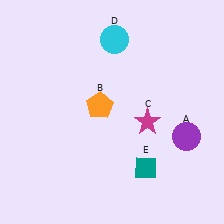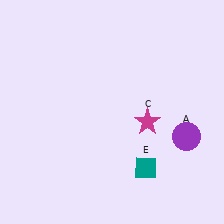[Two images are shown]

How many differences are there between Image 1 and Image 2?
There are 2 differences between the two images.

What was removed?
The cyan circle (D), the orange pentagon (B) were removed in Image 2.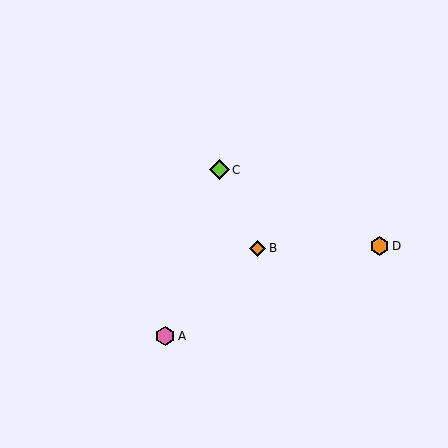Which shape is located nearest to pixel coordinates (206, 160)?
The lime diamond (labeled C) at (219, 170) is nearest to that location.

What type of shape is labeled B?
Shape B is an orange diamond.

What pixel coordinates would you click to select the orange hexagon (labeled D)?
Click at (379, 246) to select the orange hexagon D.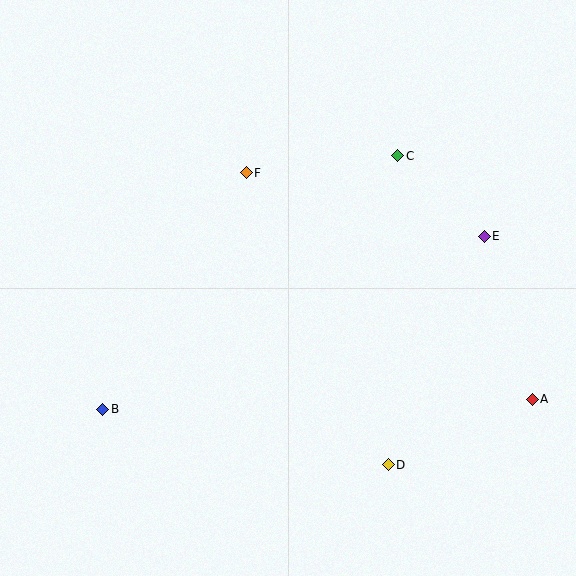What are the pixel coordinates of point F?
Point F is at (246, 173).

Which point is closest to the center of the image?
Point F at (246, 173) is closest to the center.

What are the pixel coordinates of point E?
Point E is at (484, 236).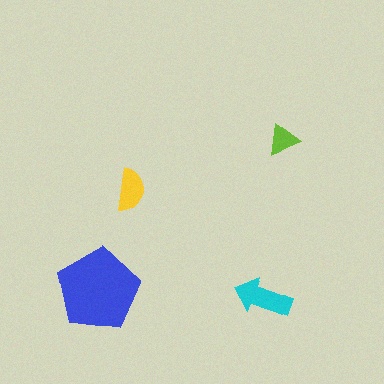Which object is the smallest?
The lime triangle.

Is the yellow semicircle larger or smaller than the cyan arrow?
Smaller.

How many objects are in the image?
There are 4 objects in the image.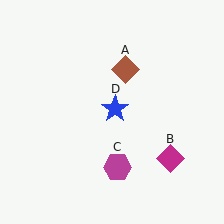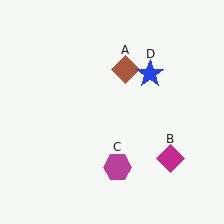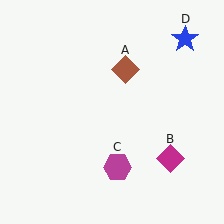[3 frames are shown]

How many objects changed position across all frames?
1 object changed position: blue star (object D).